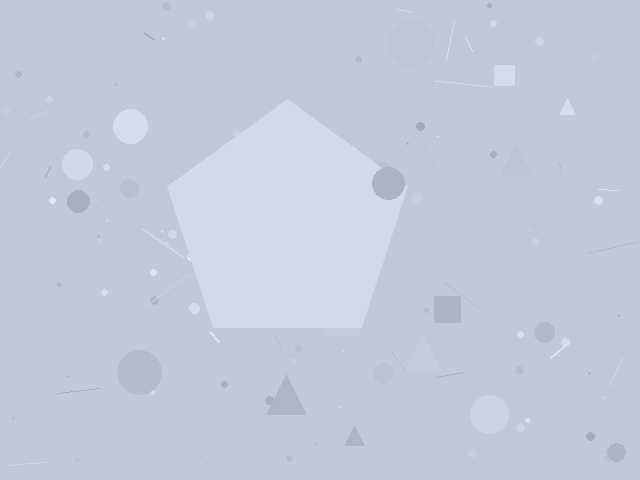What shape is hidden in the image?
A pentagon is hidden in the image.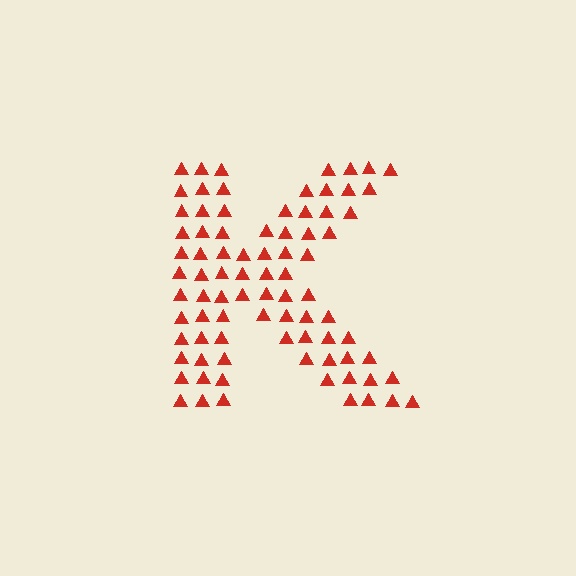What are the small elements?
The small elements are triangles.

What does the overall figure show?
The overall figure shows the letter K.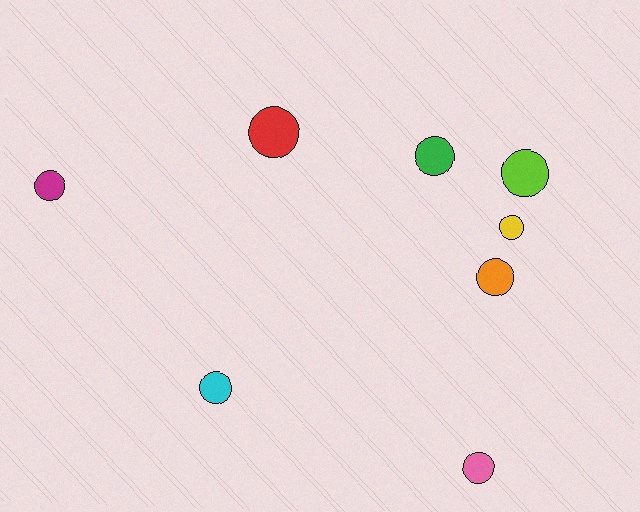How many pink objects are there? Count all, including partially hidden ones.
There is 1 pink object.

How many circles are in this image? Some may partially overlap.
There are 8 circles.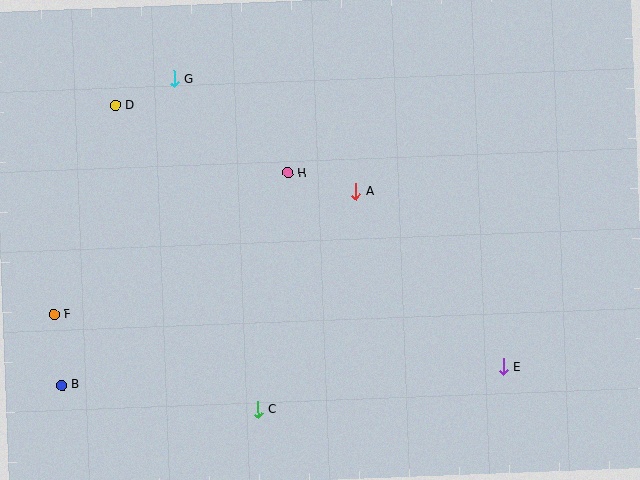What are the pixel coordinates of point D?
Point D is at (115, 105).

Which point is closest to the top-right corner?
Point A is closest to the top-right corner.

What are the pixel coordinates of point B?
Point B is at (61, 385).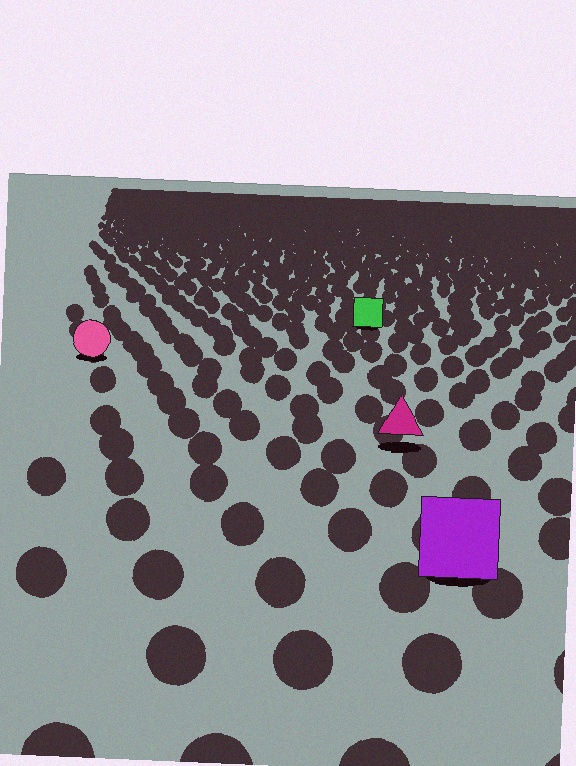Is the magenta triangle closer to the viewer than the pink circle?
Yes. The magenta triangle is closer — you can tell from the texture gradient: the ground texture is coarser near it.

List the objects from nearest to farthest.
From nearest to farthest: the purple square, the magenta triangle, the pink circle, the green square.